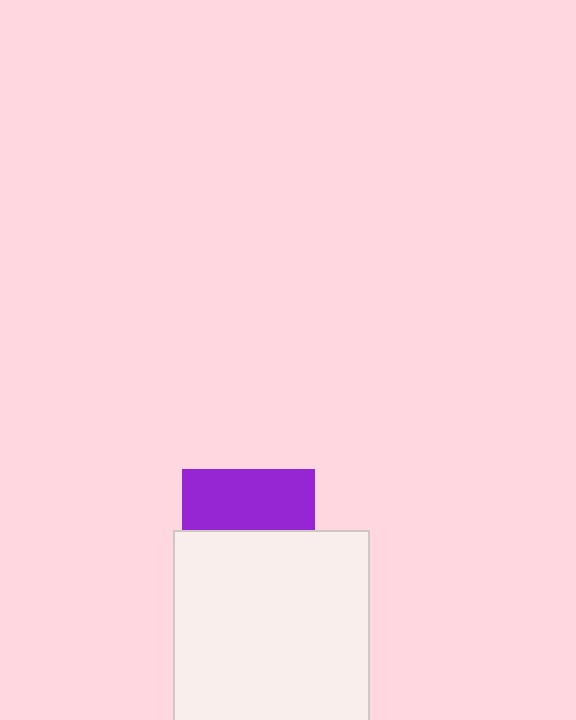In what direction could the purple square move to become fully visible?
The purple square could move up. That would shift it out from behind the white square entirely.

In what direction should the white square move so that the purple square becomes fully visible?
The white square should move down. That is the shortest direction to clear the overlap and leave the purple square fully visible.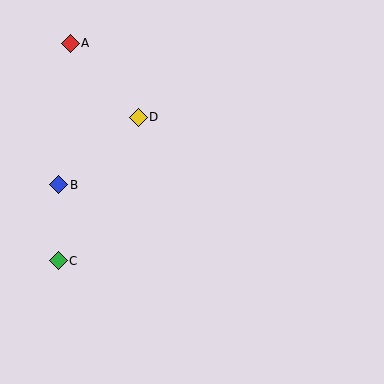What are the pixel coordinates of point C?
Point C is at (58, 261).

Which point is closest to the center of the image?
Point D at (138, 117) is closest to the center.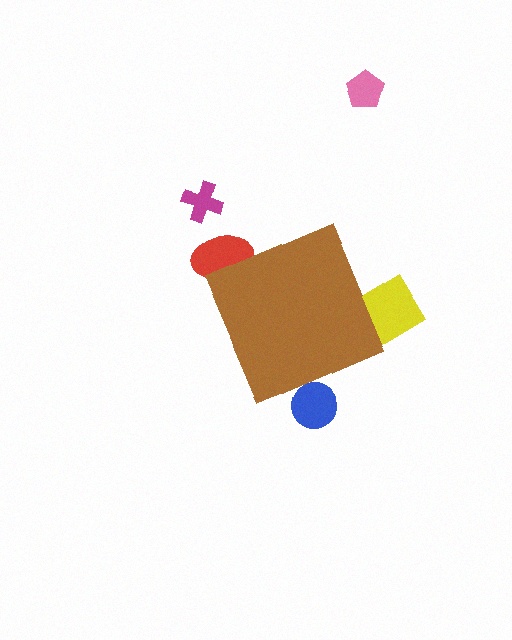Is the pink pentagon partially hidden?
No, the pink pentagon is fully visible.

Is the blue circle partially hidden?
Yes, the blue circle is partially hidden behind the brown diamond.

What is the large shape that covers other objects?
A brown diamond.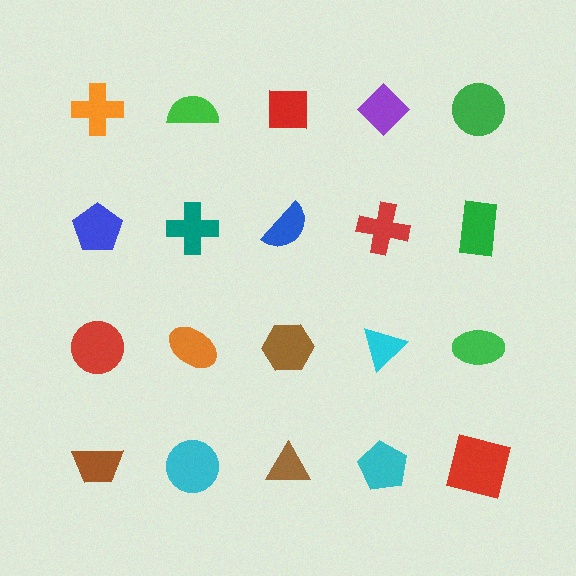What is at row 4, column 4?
A cyan pentagon.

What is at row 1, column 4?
A purple diamond.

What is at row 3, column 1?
A red circle.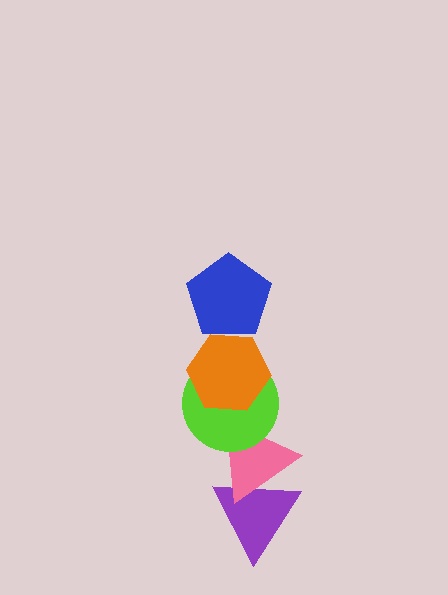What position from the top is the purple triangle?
The purple triangle is 5th from the top.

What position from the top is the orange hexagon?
The orange hexagon is 2nd from the top.